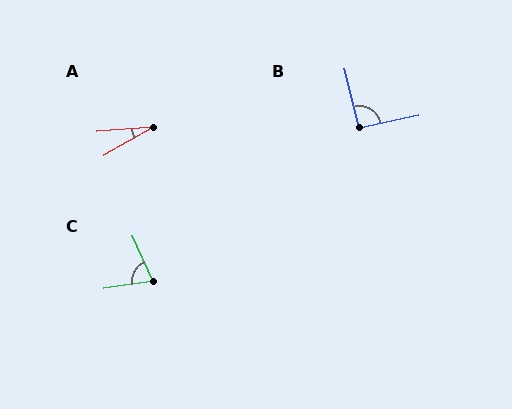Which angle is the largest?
B, at approximately 92 degrees.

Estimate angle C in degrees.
Approximately 74 degrees.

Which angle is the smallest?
A, at approximately 25 degrees.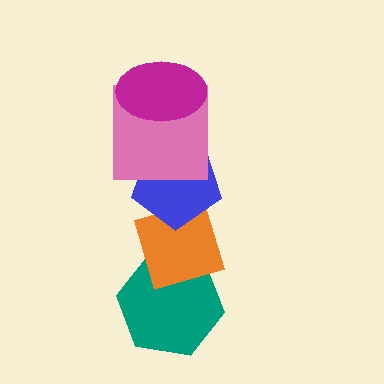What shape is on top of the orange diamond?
The blue pentagon is on top of the orange diamond.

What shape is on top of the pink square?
The magenta ellipse is on top of the pink square.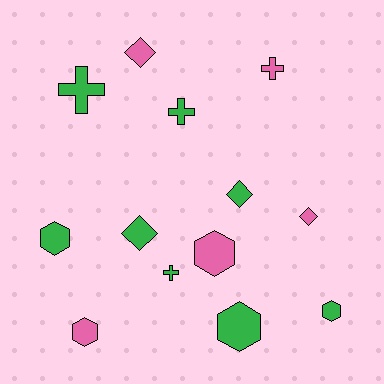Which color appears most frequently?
Green, with 8 objects.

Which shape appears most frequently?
Hexagon, with 5 objects.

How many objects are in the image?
There are 13 objects.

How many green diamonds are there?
There are 2 green diamonds.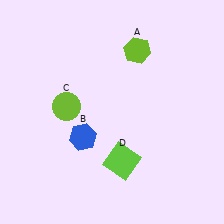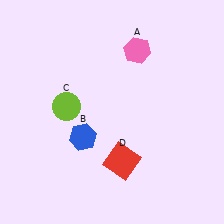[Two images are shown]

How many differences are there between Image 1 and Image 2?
There are 2 differences between the two images.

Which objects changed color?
A changed from lime to pink. D changed from lime to red.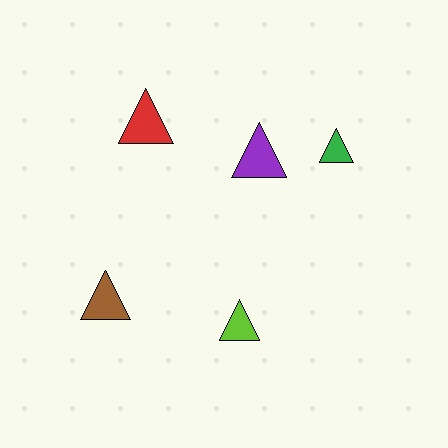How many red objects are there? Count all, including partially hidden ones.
There is 1 red object.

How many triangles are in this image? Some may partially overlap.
There are 5 triangles.